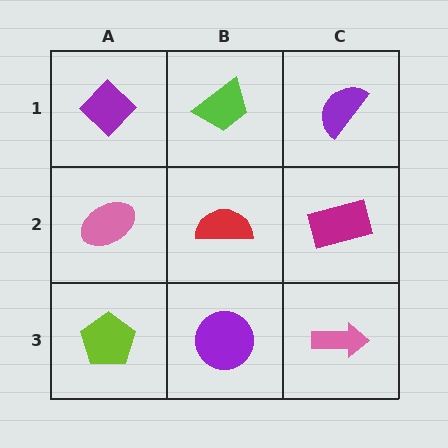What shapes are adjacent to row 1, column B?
A red semicircle (row 2, column B), a purple diamond (row 1, column A), a purple semicircle (row 1, column C).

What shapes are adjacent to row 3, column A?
A pink ellipse (row 2, column A), a purple circle (row 3, column B).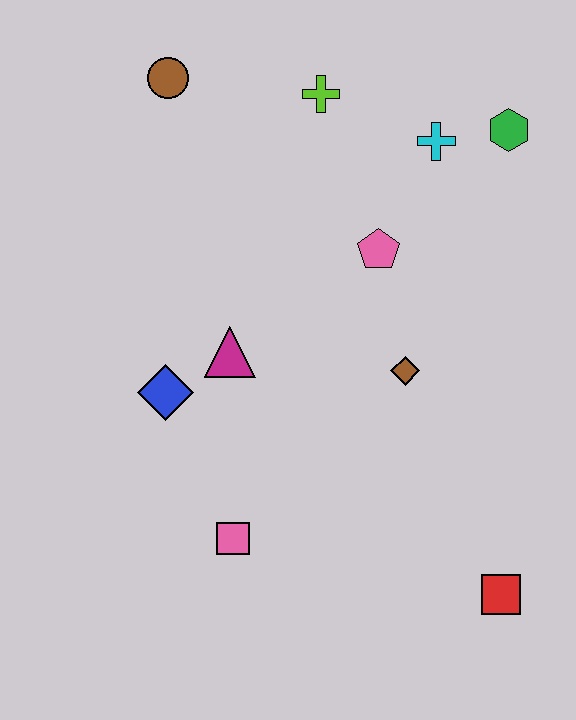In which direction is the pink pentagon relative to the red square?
The pink pentagon is above the red square.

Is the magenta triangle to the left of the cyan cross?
Yes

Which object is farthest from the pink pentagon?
The red square is farthest from the pink pentagon.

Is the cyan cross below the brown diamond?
No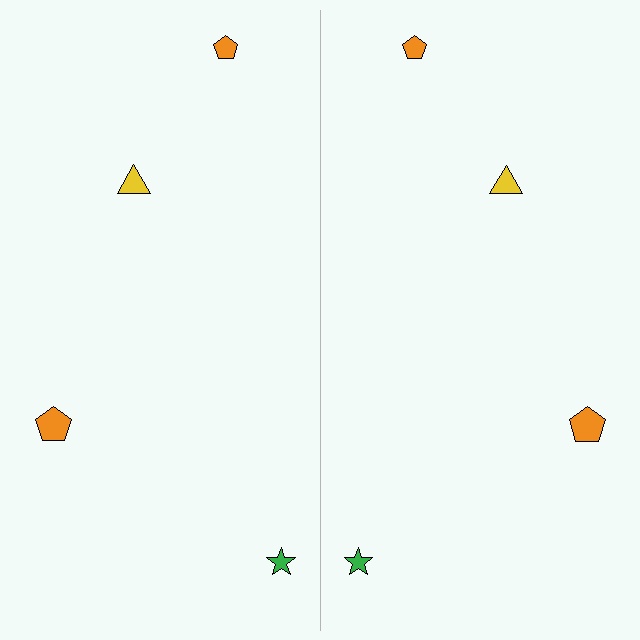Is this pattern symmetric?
Yes, this pattern has bilateral (reflection) symmetry.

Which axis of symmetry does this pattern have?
The pattern has a vertical axis of symmetry running through the center of the image.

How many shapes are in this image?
There are 8 shapes in this image.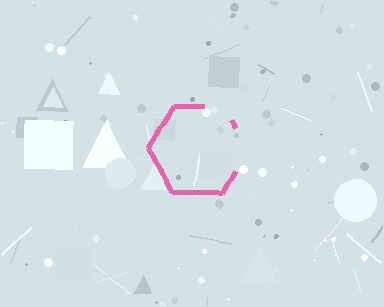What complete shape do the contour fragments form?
The contour fragments form a hexagon.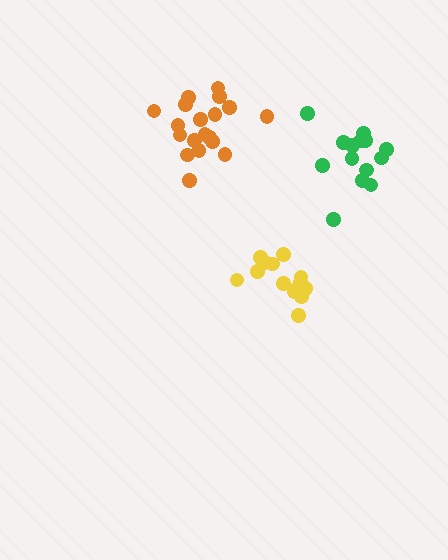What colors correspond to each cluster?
The clusters are colored: green, orange, yellow.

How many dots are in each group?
Group 1: 15 dots, Group 2: 19 dots, Group 3: 14 dots (48 total).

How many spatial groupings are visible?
There are 3 spatial groupings.